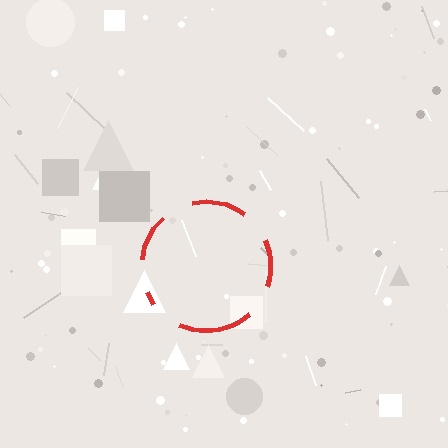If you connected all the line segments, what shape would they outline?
They would outline a circle.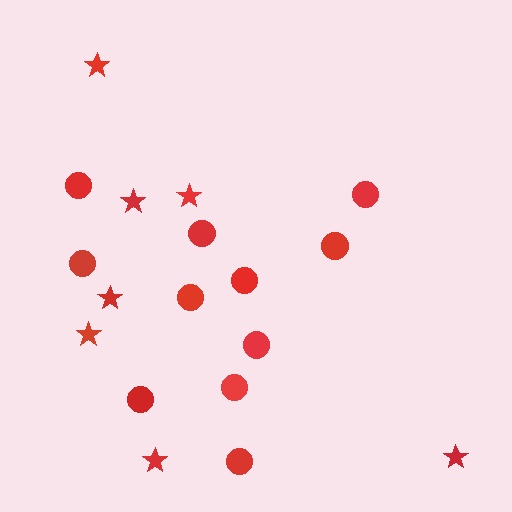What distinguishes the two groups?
There are 2 groups: one group of stars (7) and one group of circles (11).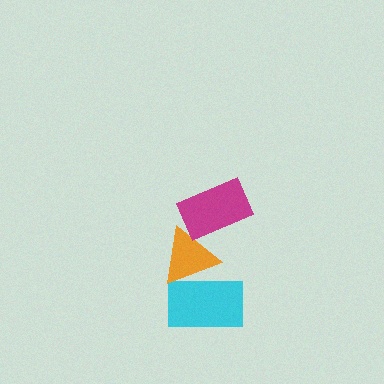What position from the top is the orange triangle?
The orange triangle is 2nd from the top.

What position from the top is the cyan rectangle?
The cyan rectangle is 3rd from the top.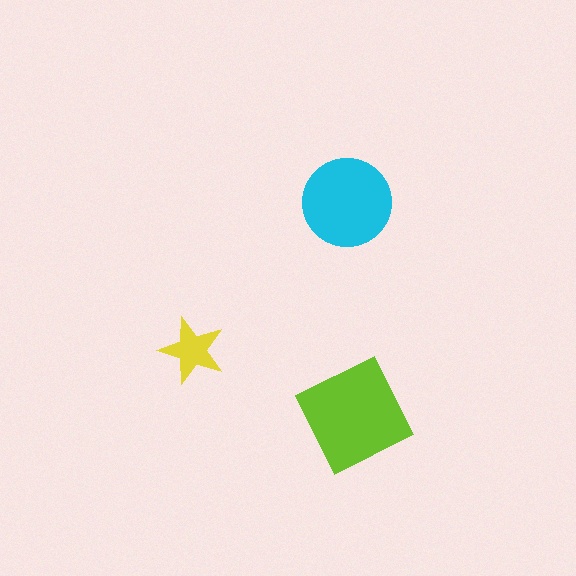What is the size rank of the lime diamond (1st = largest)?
1st.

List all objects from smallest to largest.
The yellow star, the cyan circle, the lime diamond.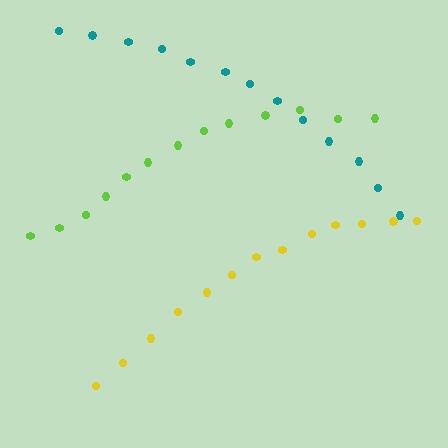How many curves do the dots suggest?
There are 3 distinct paths.